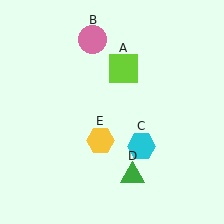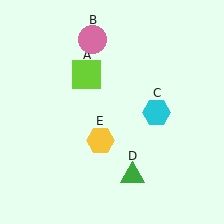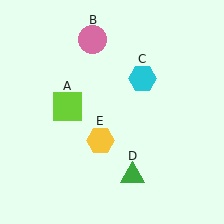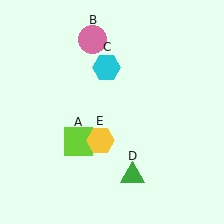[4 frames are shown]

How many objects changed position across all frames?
2 objects changed position: lime square (object A), cyan hexagon (object C).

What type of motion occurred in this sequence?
The lime square (object A), cyan hexagon (object C) rotated counterclockwise around the center of the scene.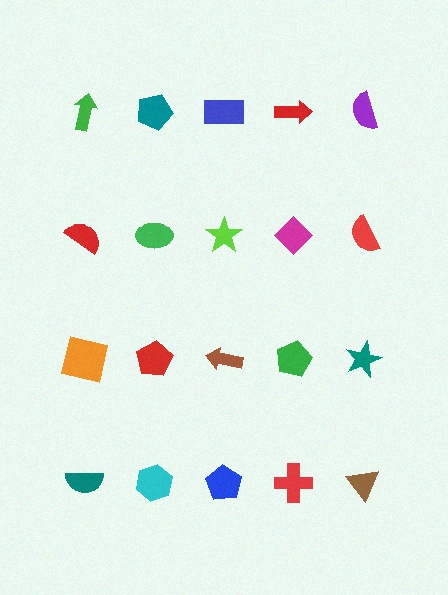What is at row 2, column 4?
A magenta diamond.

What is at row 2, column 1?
A red semicircle.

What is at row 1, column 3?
A blue rectangle.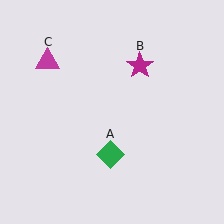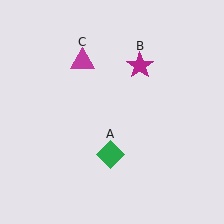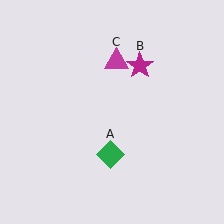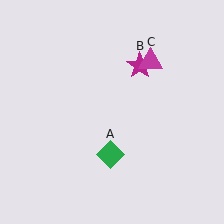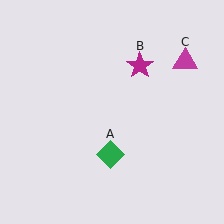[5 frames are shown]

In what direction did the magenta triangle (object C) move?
The magenta triangle (object C) moved right.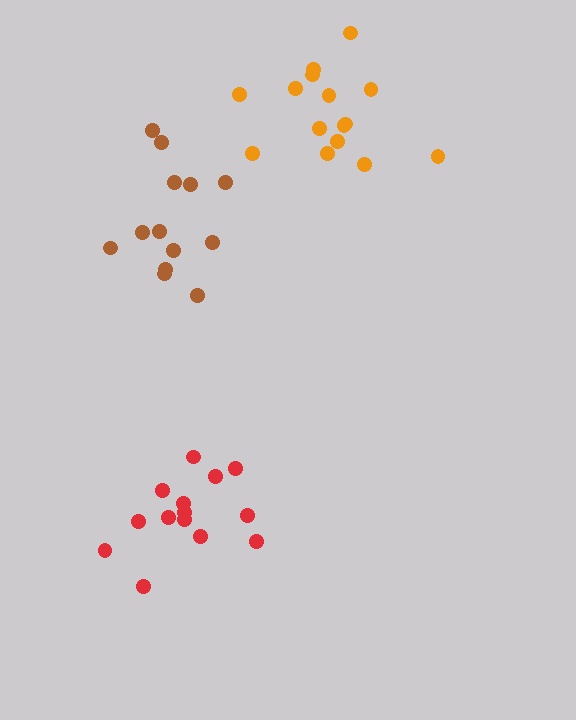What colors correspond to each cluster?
The clusters are colored: brown, red, orange.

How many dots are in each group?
Group 1: 13 dots, Group 2: 14 dots, Group 3: 15 dots (42 total).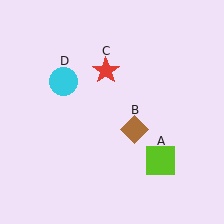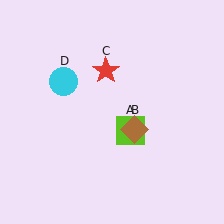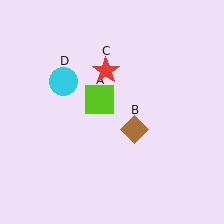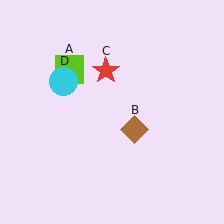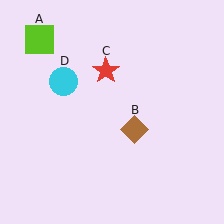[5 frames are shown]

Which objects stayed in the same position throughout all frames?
Brown diamond (object B) and red star (object C) and cyan circle (object D) remained stationary.